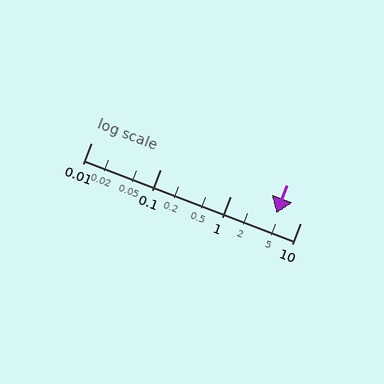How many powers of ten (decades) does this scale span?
The scale spans 3 decades, from 0.01 to 10.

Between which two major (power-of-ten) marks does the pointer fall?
The pointer is between 1 and 10.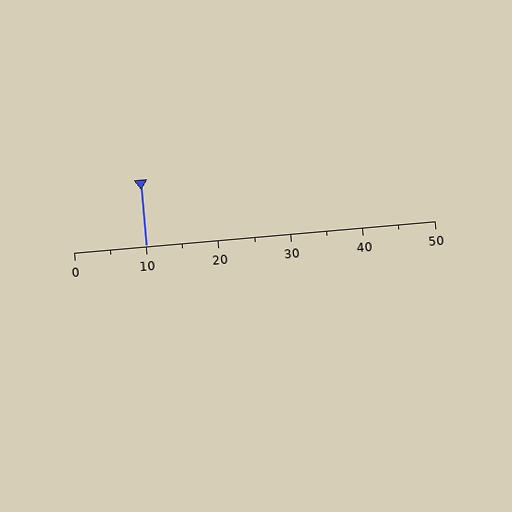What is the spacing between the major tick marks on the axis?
The major ticks are spaced 10 apart.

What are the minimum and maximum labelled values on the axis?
The axis runs from 0 to 50.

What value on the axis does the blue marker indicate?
The marker indicates approximately 10.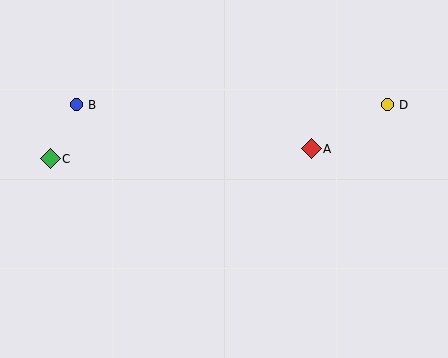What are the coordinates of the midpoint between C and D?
The midpoint between C and D is at (219, 132).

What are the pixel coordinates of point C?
Point C is at (50, 159).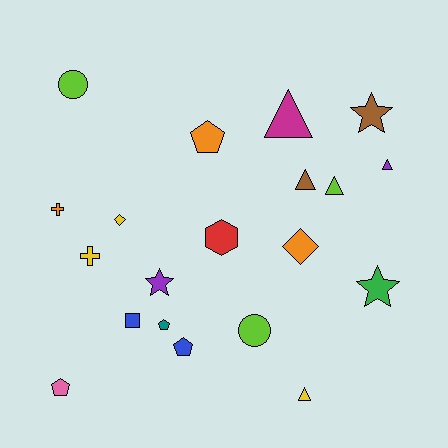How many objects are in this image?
There are 20 objects.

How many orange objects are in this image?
There are 3 orange objects.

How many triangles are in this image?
There are 5 triangles.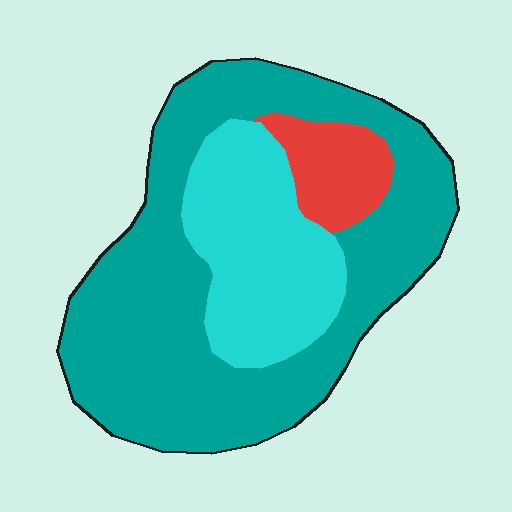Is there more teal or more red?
Teal.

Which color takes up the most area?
Teal, at roughly 65%.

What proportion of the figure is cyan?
Cyan covers roughly 25% of the figure.